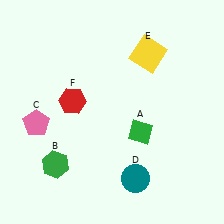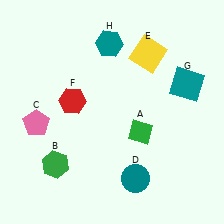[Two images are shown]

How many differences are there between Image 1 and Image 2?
There are 2 differences between the two images.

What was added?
A teal square (G), a teal hexagon (H) were added in Image 2.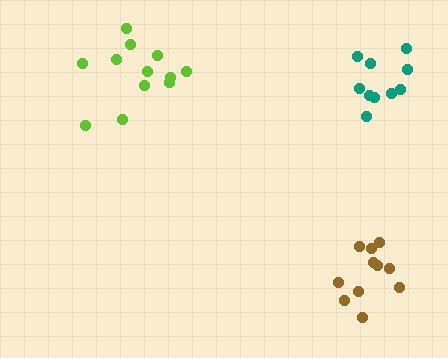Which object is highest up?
The lime cluster is topmost.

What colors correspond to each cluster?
The clusters are colored: teal, lime, brown.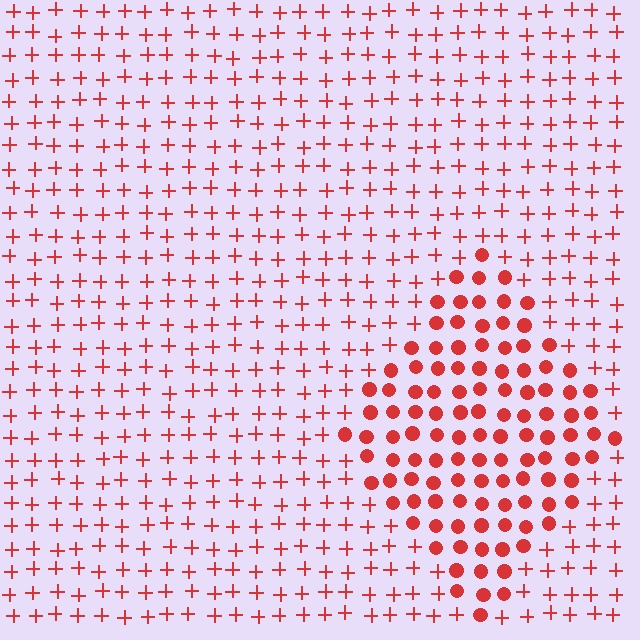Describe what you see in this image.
The image is filled with small red elements arranged in a uniform grid. A diamond-shaped region contains circles, while the surrounding area contains plus signs. The boundary is defined purely by the change in element shape.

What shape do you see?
I see a diamond.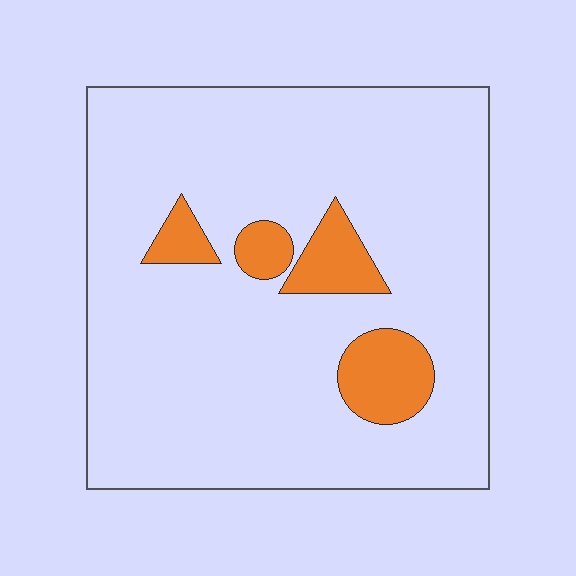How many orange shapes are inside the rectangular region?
4.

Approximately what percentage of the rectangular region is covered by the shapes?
Approximately 10%.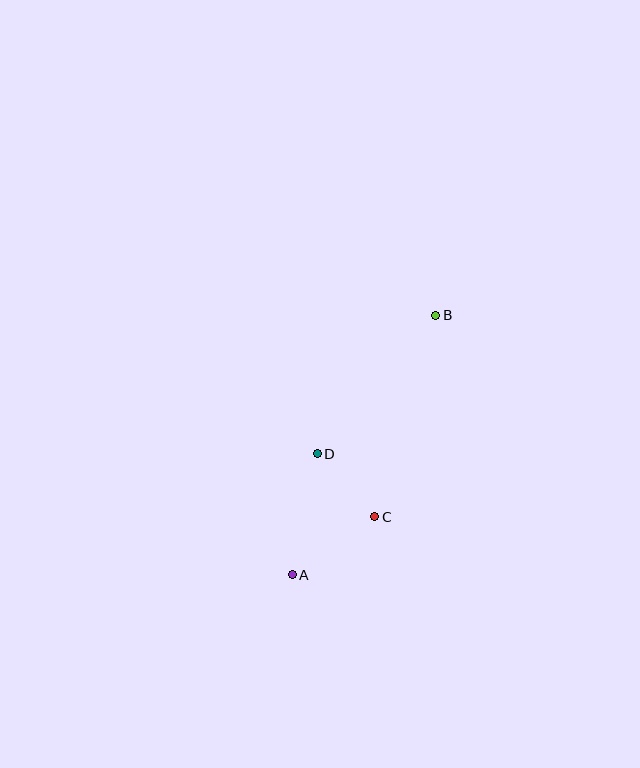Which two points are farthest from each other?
Points A and B are farthest from each other.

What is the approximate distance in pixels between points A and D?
The distance between A and D is approximately 124 pixels.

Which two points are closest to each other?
Points C and D are closest to each other.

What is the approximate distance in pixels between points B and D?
The distance between B and D is approximately 183 pixels.